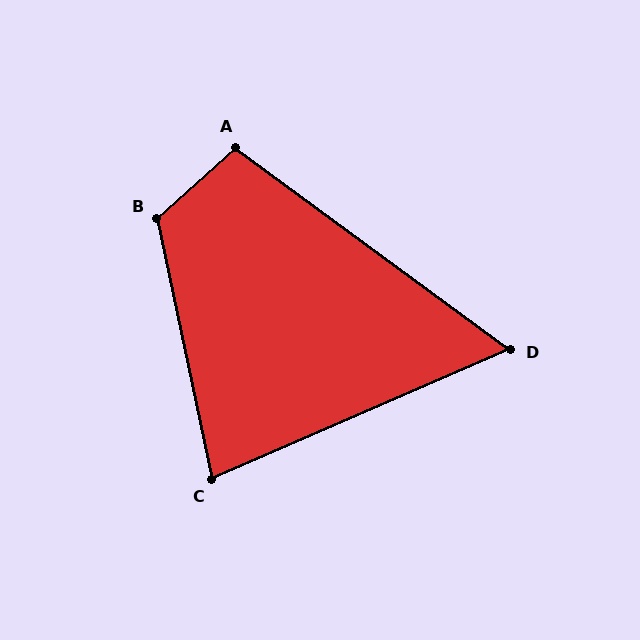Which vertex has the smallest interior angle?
D, at approximately 60 degrees.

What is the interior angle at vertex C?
Approximately 78 degrees (acute).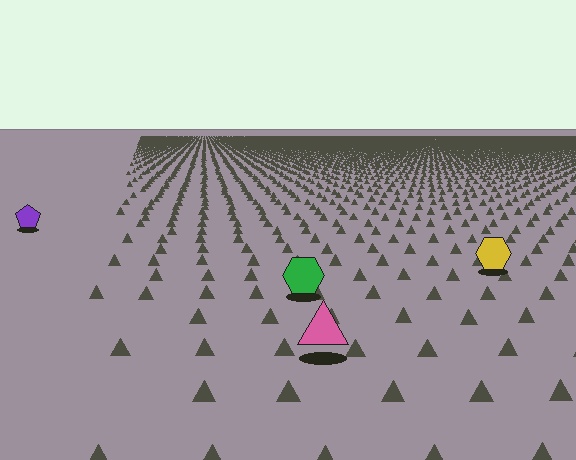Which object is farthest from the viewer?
The purple pentagon is farthest from the viewer. It appears smaller and the ground texture around it is denser.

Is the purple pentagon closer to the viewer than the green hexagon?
No. The green hexagon is closer — you can tell from the texture gradient: the ground texture is coarser near it.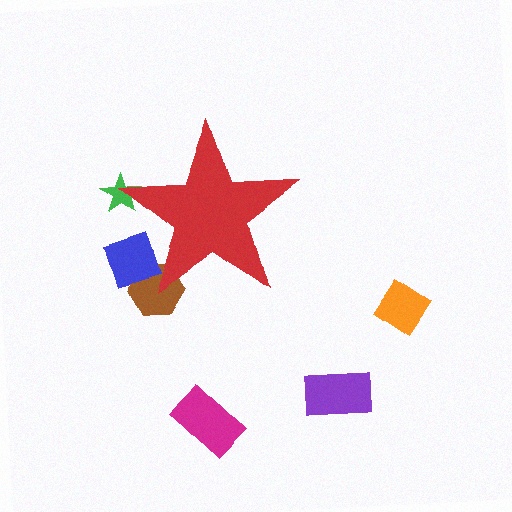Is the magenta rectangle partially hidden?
No, the magenta rectangle is fully visible.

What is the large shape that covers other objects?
A red star.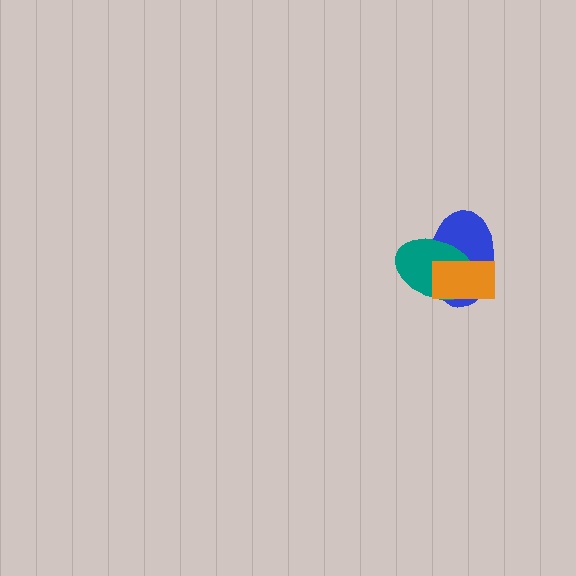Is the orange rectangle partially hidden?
No, no other shape covers it.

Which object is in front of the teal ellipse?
The orange rectangle is in front of the teal ellipse.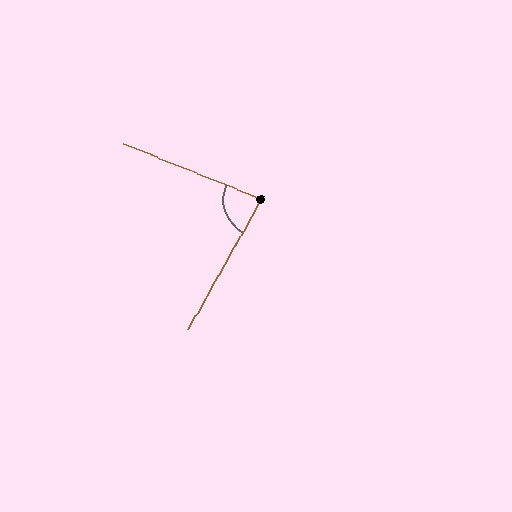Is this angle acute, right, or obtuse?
It is acute.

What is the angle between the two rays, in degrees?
Approximately 83 degrees.